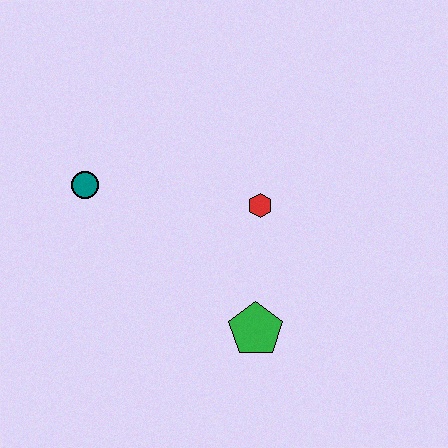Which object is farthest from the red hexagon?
The teal circle is farthest from the red hexagon.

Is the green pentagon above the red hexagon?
No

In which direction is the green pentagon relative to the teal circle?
The green pentagon is to the right of the teal circle.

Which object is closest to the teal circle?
The red hexagon is closest to the teal circle.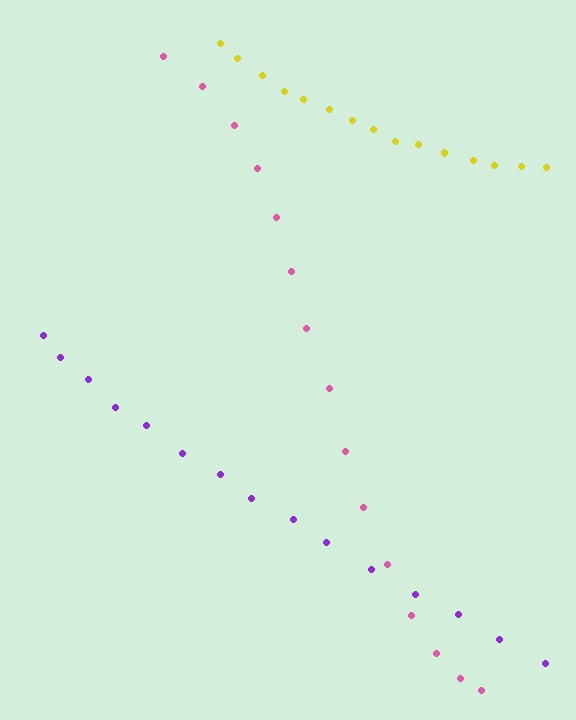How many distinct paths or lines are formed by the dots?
There are 3 distinct paths.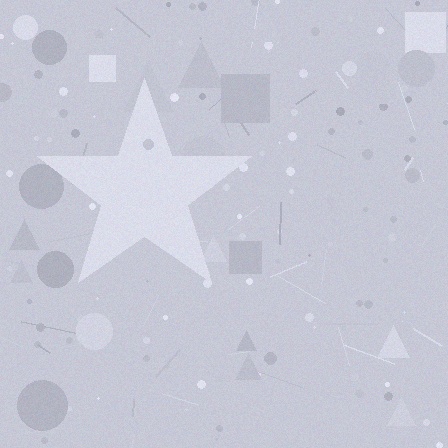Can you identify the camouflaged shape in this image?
The camouflaged shape is a star.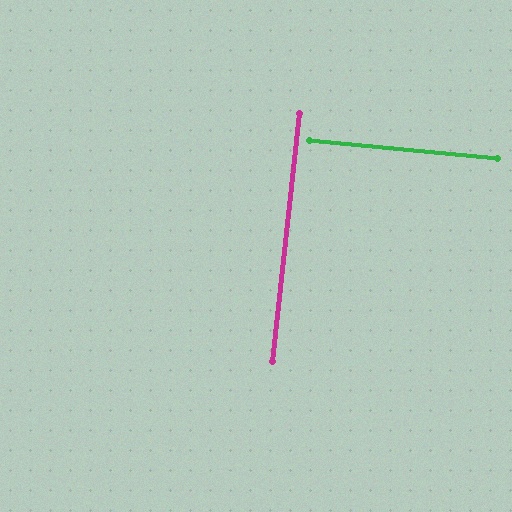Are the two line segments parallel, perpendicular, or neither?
Perpendicular — they meet at approximately 89°.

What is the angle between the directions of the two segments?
Approximately 89 degrees.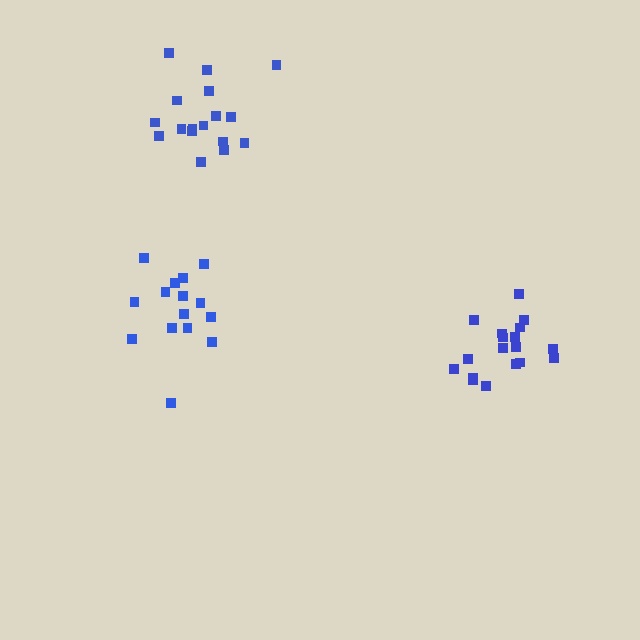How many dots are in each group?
Group 1: 17 dots, Group 2: 18 dots, Group 3: 15 dots (50 total).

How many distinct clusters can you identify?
There are 3 distinct clusters.